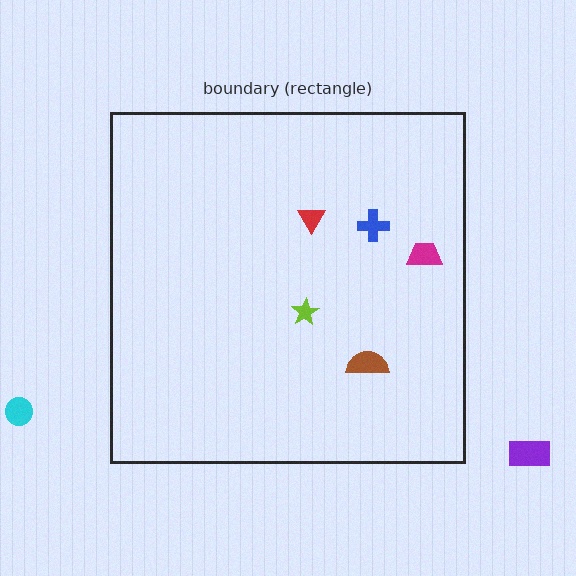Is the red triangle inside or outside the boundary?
Inside.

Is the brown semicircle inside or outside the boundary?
Inside.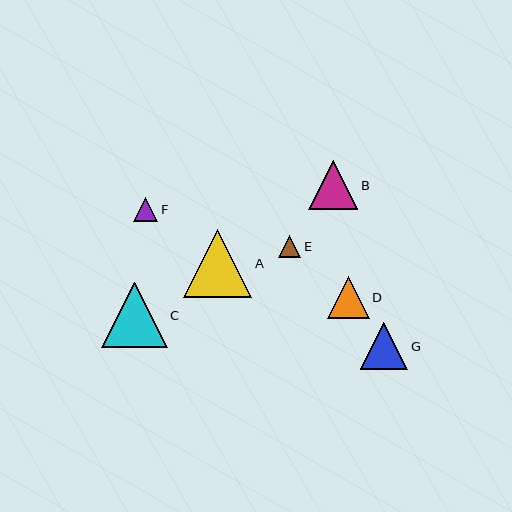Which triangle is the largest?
Triangle A is the largest with a size of approximately 68 pixels.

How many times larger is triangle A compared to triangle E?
Triangle A is approximately 3.0 times the size of triangle E.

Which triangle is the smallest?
Triangle E is the smallest with a size of approximately 23 pixels.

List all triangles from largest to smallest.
From largest to smallest: A, C, B, G, D, F, E.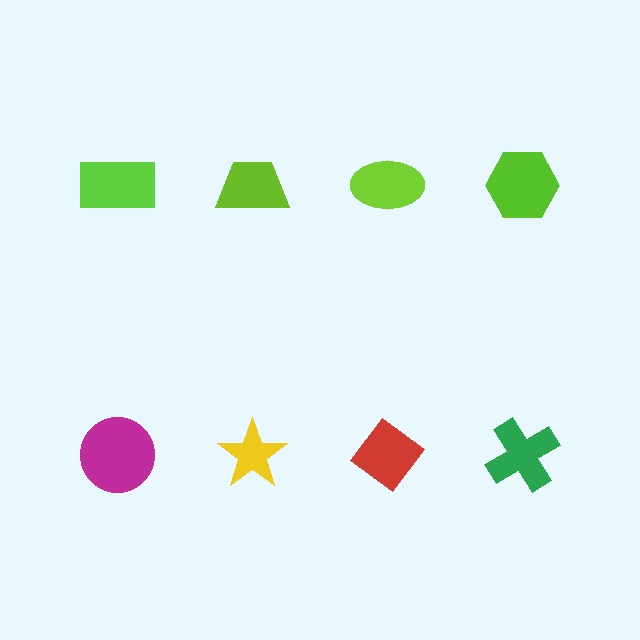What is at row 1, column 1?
A lime rectangle.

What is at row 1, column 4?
A lime hexagon.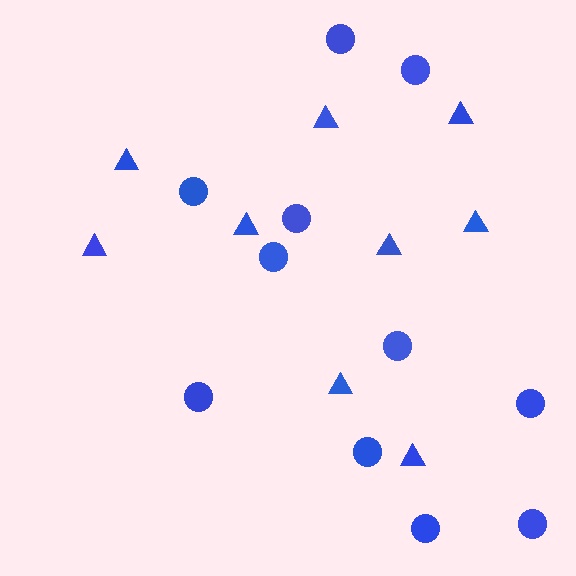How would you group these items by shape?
There are 2 groups: one group of circles (11) and one group of triangles (9).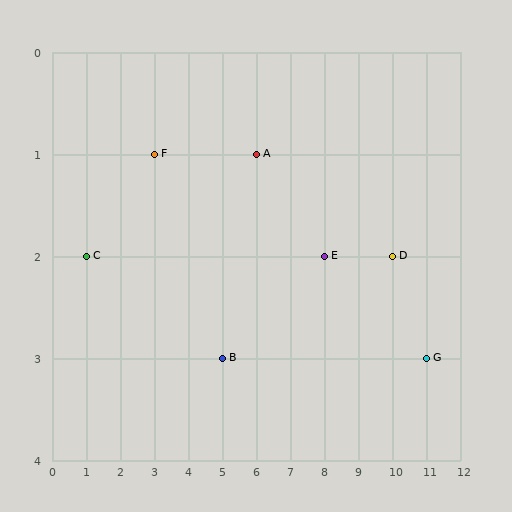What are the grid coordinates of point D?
Point D is at grid coordinates (10, 2).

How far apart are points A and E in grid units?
Points A and E are 2 columns and 1 row apart (about 2.2 grid units diagonally).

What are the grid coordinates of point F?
Point F is at grid coordinates (3, 1).